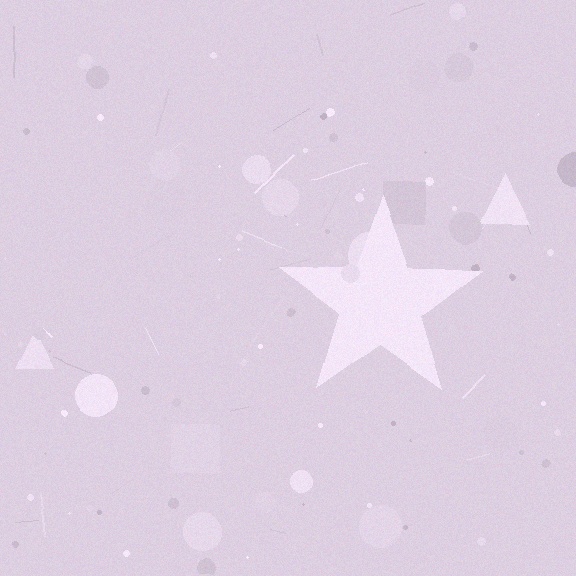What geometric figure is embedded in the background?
A star is embedded in the background.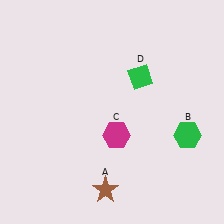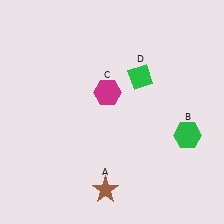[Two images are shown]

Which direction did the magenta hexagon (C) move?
The magenta hexagon (C) moved up.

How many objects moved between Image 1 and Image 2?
1 object moved between the two images.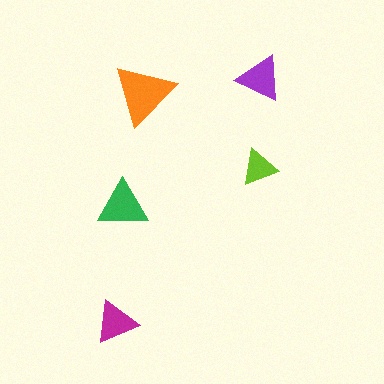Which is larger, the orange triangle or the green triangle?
The orange one.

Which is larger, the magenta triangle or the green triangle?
The green one.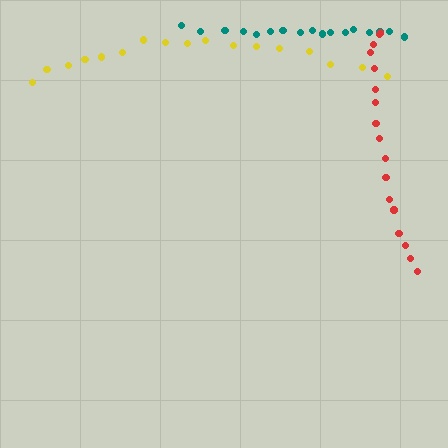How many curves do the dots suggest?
There are 3 distinct paths.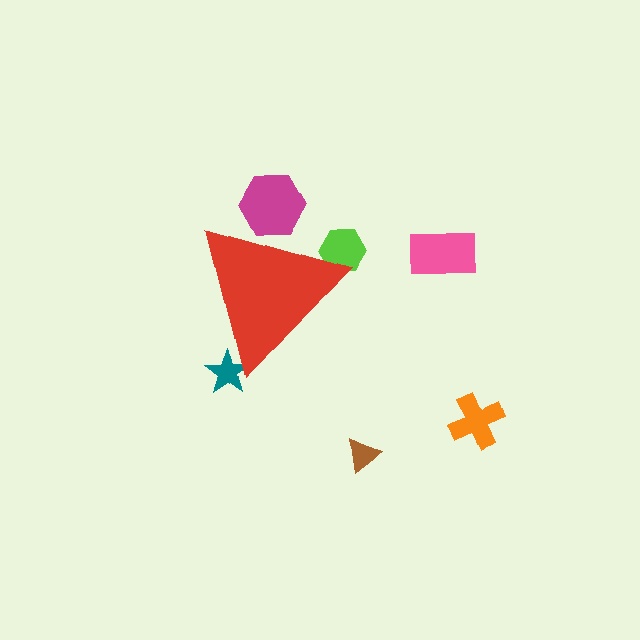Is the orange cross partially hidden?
No, the orange cross is fully visible.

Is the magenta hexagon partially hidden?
Yes, the magenta hexagon is partially hidden behind the red triangle.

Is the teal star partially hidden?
Yes, the teal star is partially hidden behind the red triangle.